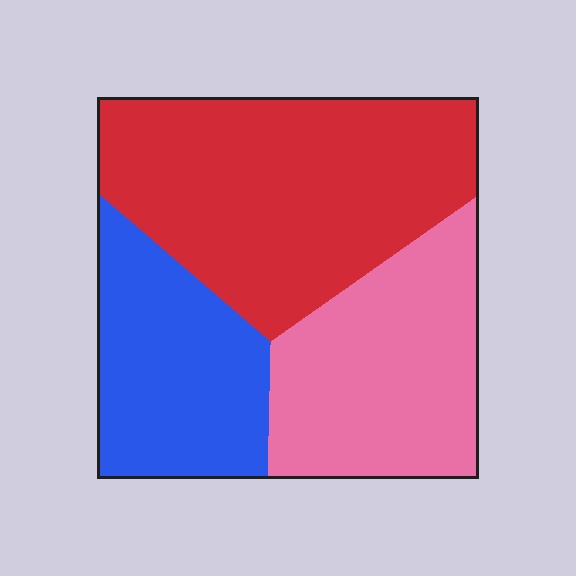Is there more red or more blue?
Red.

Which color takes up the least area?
Blue, at roughly 25%.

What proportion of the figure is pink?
Pink takes up about one third (1/3) of the figure.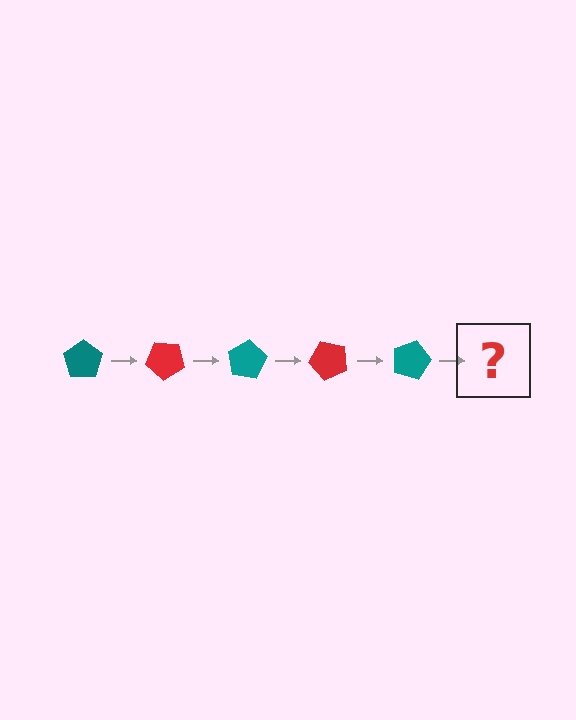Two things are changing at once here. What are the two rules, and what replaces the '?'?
The two rules are that it rotates 40 degrees each step and the color cycles through teal and red. The '?' should be a red pentagon, rotated 200 degrees from the start.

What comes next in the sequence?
The next element should be a red pentagon, rotated 200 degrees from the start.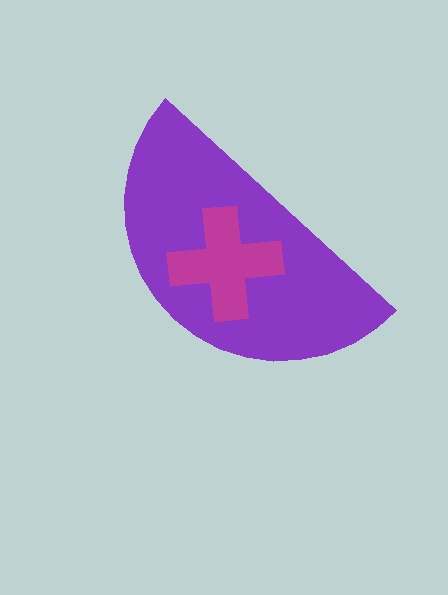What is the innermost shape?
The magenta cross.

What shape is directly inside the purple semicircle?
The magenta cross.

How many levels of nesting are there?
2.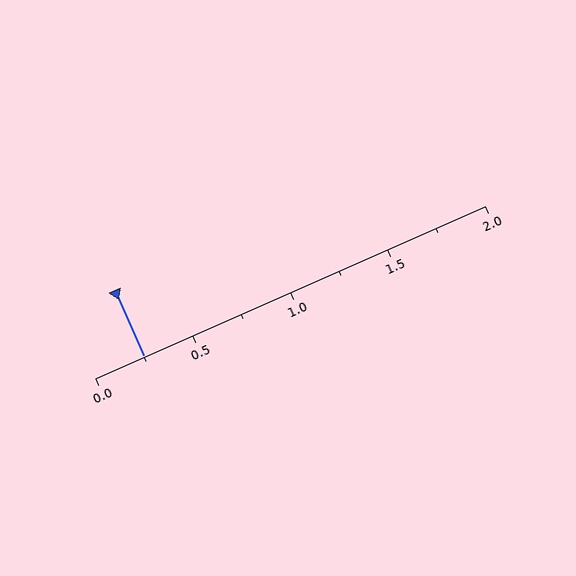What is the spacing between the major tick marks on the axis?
The major ticks are spaced 0.5 apart.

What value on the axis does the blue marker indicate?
The marker indicates approximately 0.25.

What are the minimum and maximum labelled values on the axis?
The axis runs from 0.0 to 2.0.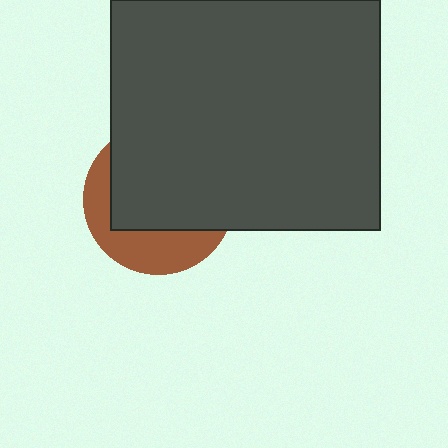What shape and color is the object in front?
The object in front is a dark gray rectangle.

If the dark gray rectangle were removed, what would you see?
You would see the complete brown circle.